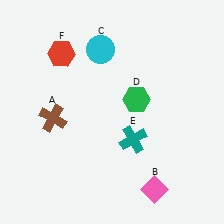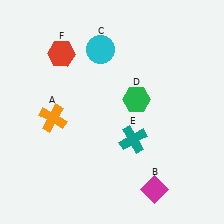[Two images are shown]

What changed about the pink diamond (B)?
In Image 1, B is pink. In Image 2, it changed to magenta.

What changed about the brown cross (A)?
In Image 1, A is brown. In Image 2, it changed to orange.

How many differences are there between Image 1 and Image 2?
There are 2 differences between the two images.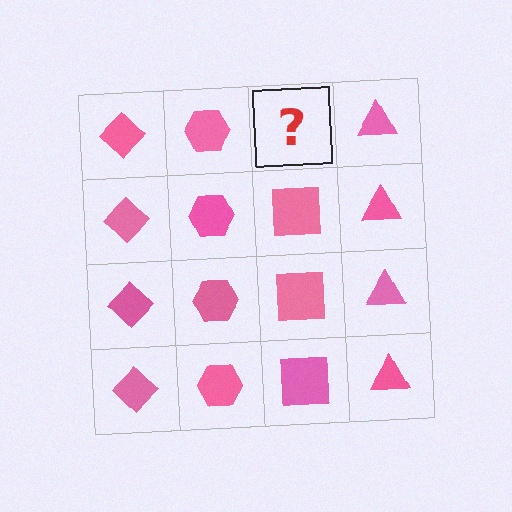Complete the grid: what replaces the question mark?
The question mark should be replaced with a pink square.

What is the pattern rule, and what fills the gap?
The rule is that each column has a consistent shape. The gap should be filled with a pink square.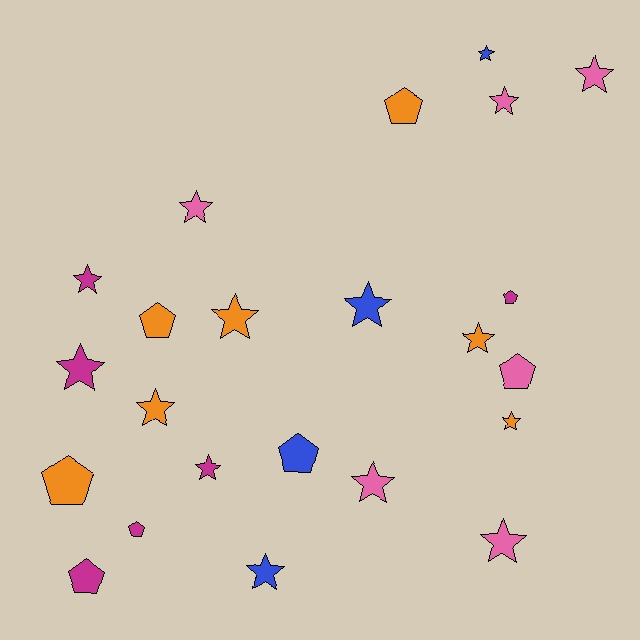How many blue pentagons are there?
There is 1 blue pentagon.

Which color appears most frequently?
Orange, with 7 objects.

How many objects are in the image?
There are 23 objects.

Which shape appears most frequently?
Star, with 15 objects.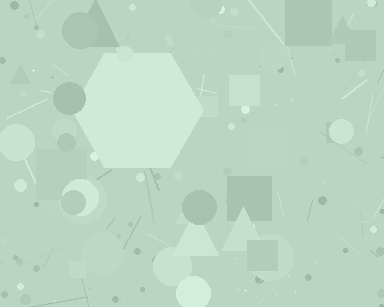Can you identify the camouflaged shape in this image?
The camouflaged shape is a hexagon.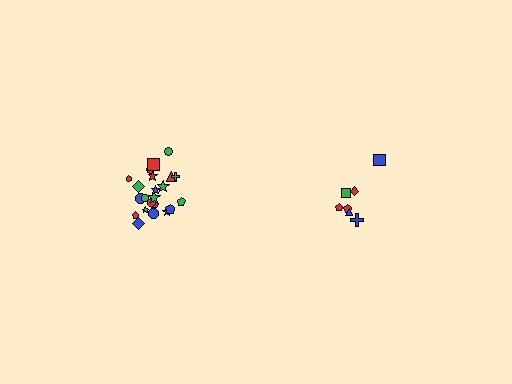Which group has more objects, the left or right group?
The left group.